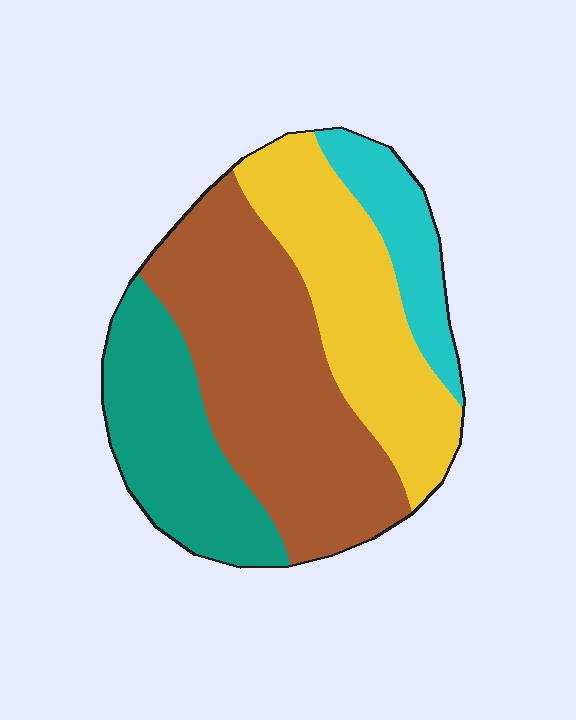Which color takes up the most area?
Brown, at roughly 40%.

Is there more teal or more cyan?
Teal.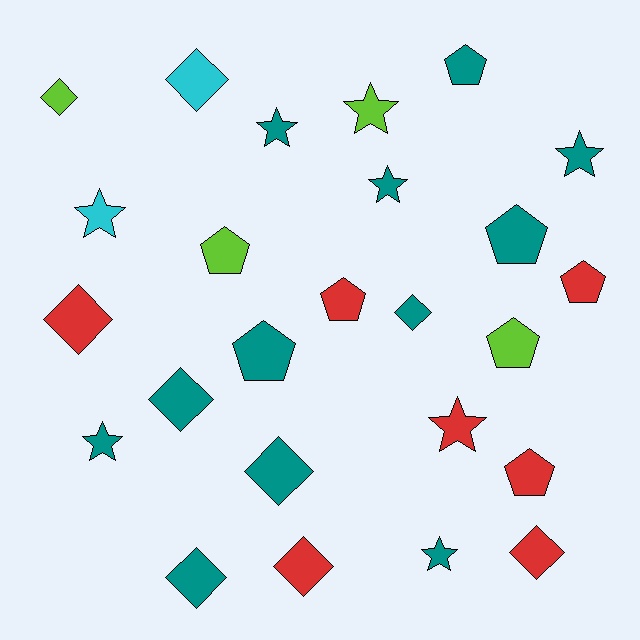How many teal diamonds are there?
There are 4 teal diamonds.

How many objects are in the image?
There are 25 objects.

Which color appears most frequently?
Teal, with 12 objects.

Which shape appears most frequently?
Diamond, with 9 objects.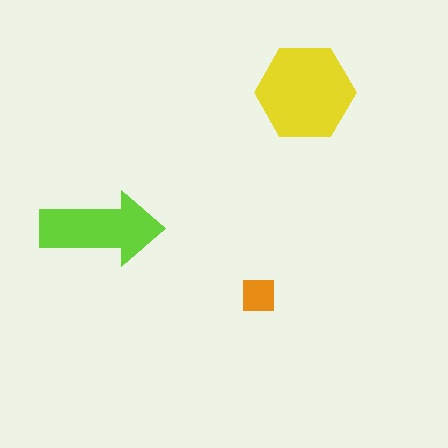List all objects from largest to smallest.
The yellow hexagon, the lime arrow, the orange square.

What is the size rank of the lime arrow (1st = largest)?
2nd.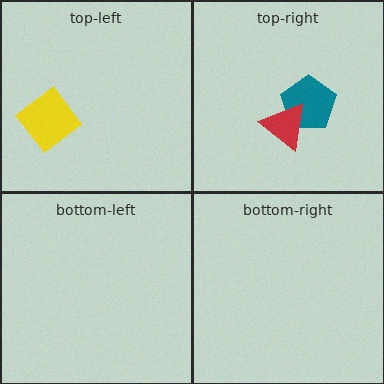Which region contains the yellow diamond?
The top-left region.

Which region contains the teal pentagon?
The top-right region.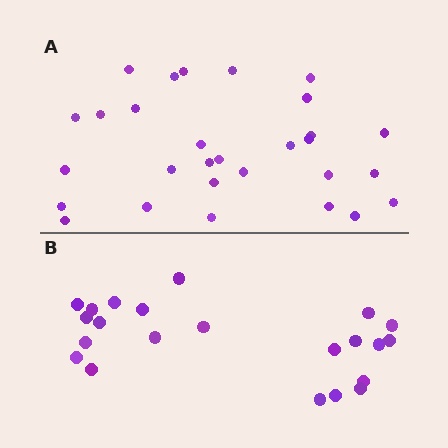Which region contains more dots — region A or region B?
Region A (the top region) has more dots.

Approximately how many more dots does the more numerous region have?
Region A has roughly 8 or so more dots than region B.